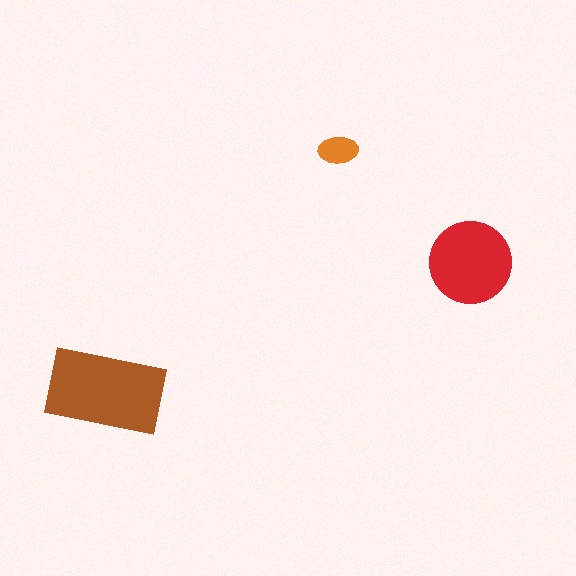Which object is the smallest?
The orange ellipse.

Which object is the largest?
The brown rectangle.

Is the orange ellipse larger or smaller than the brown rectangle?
Smaller.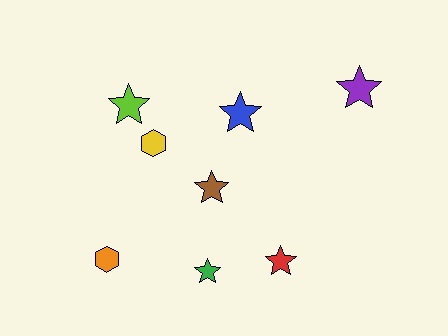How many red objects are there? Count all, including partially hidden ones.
There is 1 red object.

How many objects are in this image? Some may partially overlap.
There are 8 objects.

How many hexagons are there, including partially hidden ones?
There are 2 hexagons.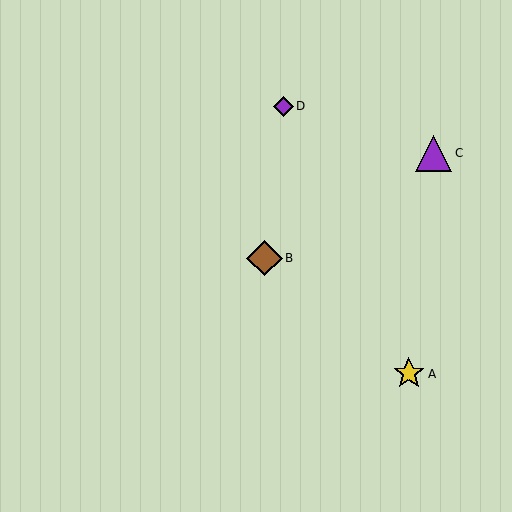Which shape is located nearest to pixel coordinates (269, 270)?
The brown diamond (labeled B) at (265, 258) is nearest to that location.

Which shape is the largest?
The purple triangle (labeled C) is the largest.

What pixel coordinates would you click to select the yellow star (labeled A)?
Click at (409, 374) to select the yellow star A.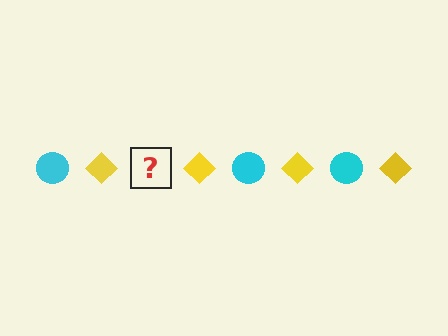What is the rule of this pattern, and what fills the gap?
The rule is that the pattern alternates between cyan circle and yellow diamond. The gap should be filled with a cyan circle.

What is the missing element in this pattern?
The missing element is a cyan circle.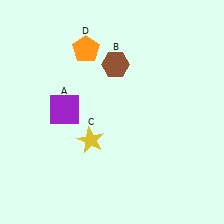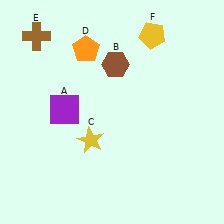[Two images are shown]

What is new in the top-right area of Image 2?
A yellow pentagon (F) was added in the top-right area of Image 2.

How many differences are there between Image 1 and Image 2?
There are 2 differences between the two images.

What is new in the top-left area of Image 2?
A brown cross (E) was added in the top-left area of Image 2.